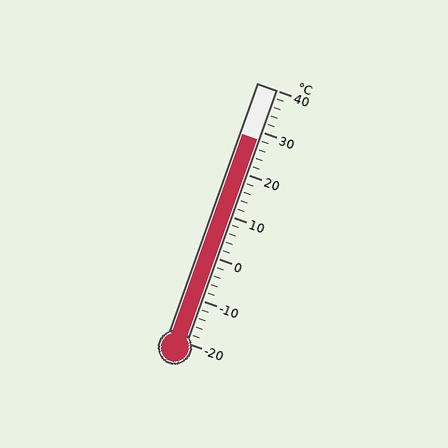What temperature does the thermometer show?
The thermometer shows approximately 28°C.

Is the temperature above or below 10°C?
The temperature is above 10°C.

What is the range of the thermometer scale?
The thermometer scale ranges from -20°C to 40°C.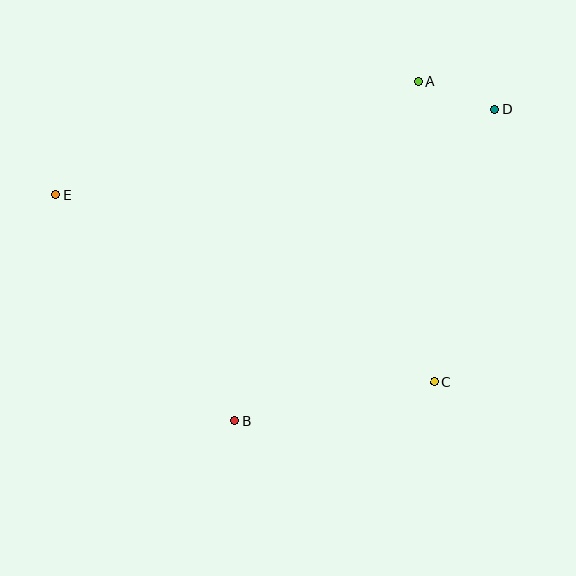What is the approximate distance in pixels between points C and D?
The distance between C and D is approximately 279 pixels.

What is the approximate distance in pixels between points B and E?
The distance between B and E is approximately 288 pixels.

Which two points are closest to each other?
Points A and D are closest to each other.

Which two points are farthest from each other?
Points D and E are farthest from each other.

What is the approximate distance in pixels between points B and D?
The distance between B and D is approximately 405 pixels.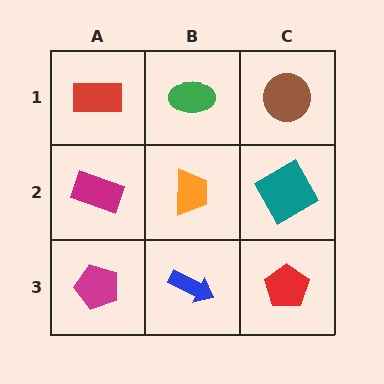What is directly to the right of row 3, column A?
A blue arrow.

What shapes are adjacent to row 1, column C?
A teal square (row 2, column C), a green ellipse (row 1, column B).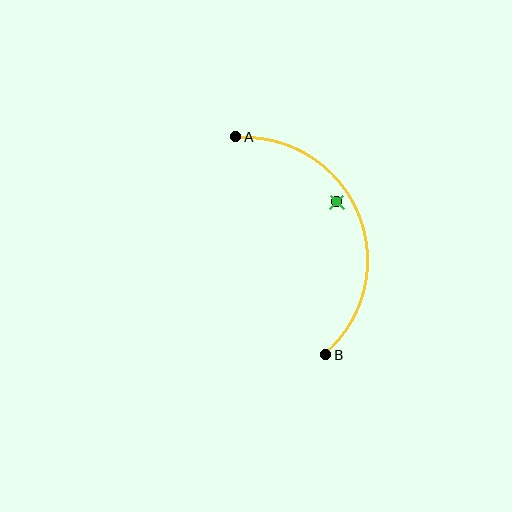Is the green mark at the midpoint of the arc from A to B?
No — the green mark does not lie on the arc at all. It sits slightly inside the curve.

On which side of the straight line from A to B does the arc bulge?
The arc bulges to the right of the straight line connecting A and B.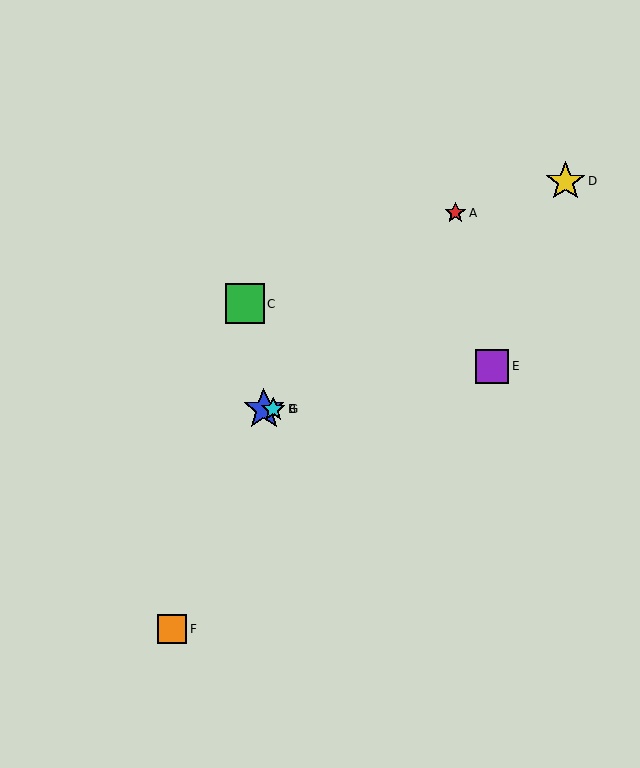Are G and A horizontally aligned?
No, G is at y≈409 and A is at y≈213.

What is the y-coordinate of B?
Object B is at y≈409.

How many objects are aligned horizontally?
2 objects (B, G) are aligned horizontally.